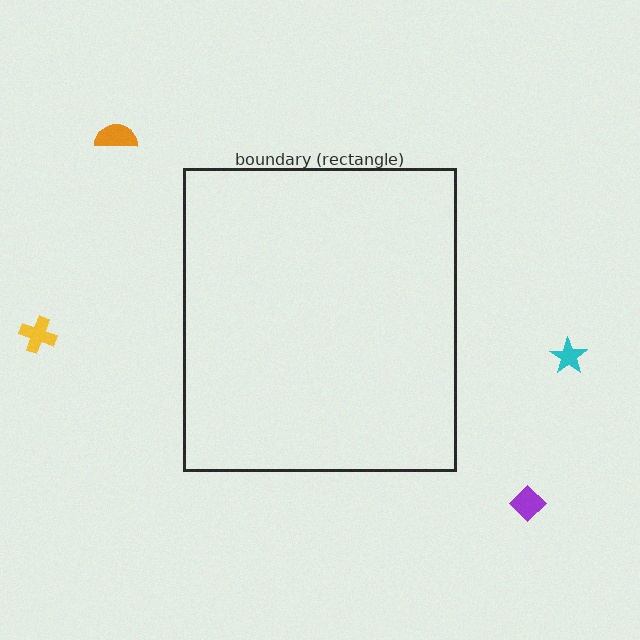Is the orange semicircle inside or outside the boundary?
Outside.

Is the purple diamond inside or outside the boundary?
Outside.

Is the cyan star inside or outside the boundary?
Outside.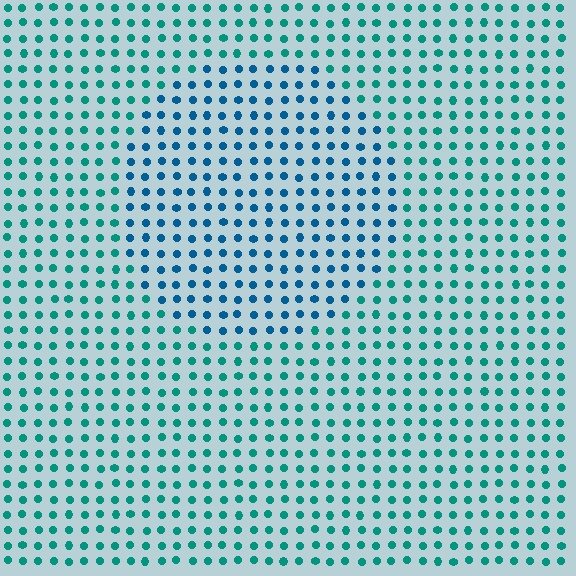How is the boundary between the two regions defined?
The boundary is defined purely by a slight shift in hue (about 32 degrees). Spacing, size, and orientation are identical on both sides.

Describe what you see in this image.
The image is filled with small teal elements in a uniform arrangement. A circle-shaped region is visible where the elements are tinted to a slightly different hue, forming a subtle color boundary.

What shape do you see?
I see a circle.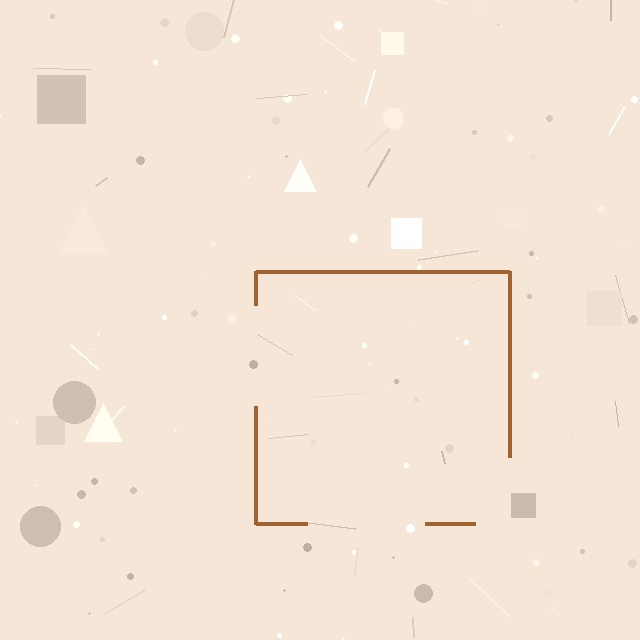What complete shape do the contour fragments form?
The contour fragments form a square.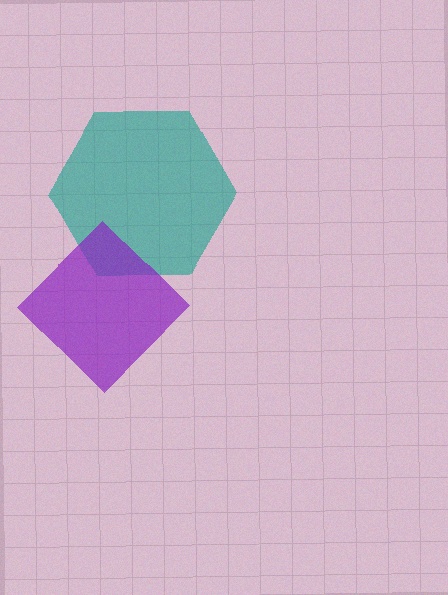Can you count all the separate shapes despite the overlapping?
Yes, there are 2 separate shapes.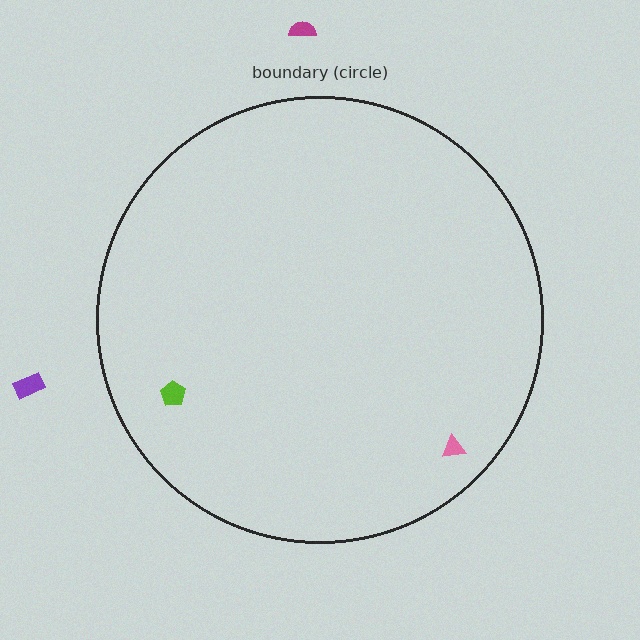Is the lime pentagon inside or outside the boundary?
Inside.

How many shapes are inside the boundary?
2 inside, 2 outside.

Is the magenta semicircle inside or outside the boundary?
Outside.